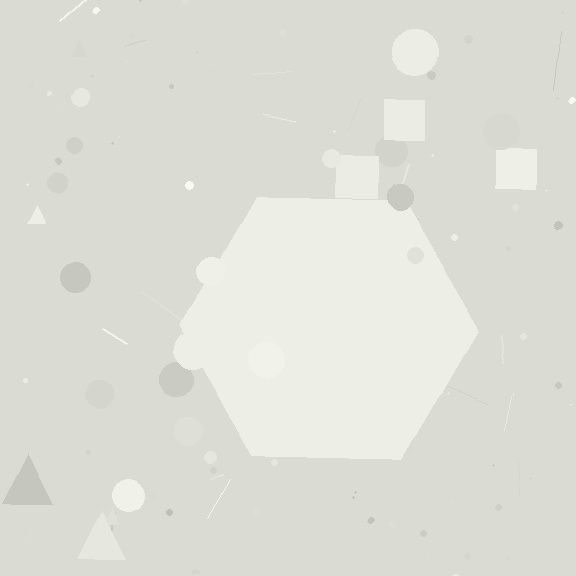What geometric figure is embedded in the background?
A hexagon is embedded in the background.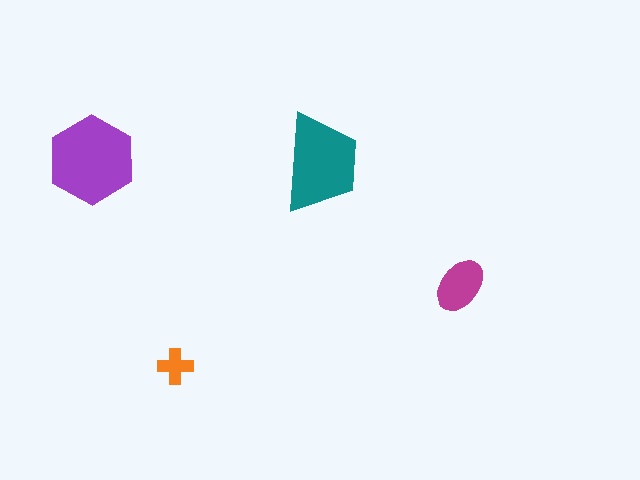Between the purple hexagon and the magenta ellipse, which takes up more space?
The purple hexagon.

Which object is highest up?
The purple hexagon is topmost.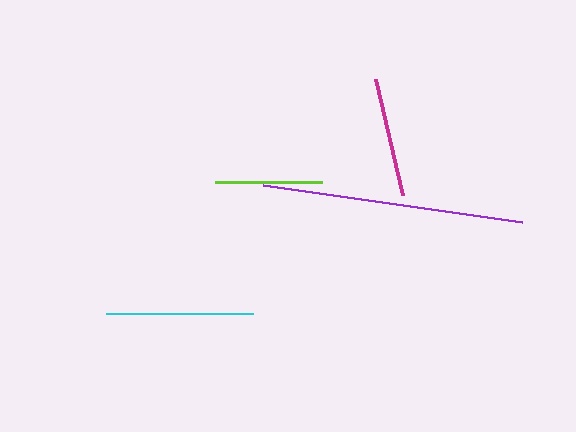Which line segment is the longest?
The purple line is the longest at approximately 261 pixels.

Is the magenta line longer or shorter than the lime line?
The magenta line is longer than the lime line.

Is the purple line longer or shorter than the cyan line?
The purple line is longer than the cyan line.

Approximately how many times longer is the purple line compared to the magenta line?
The purple line is approximately 2.2 times the length of the magenta line.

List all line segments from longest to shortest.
From longest to shortest: purple, cyan, magenta, lime.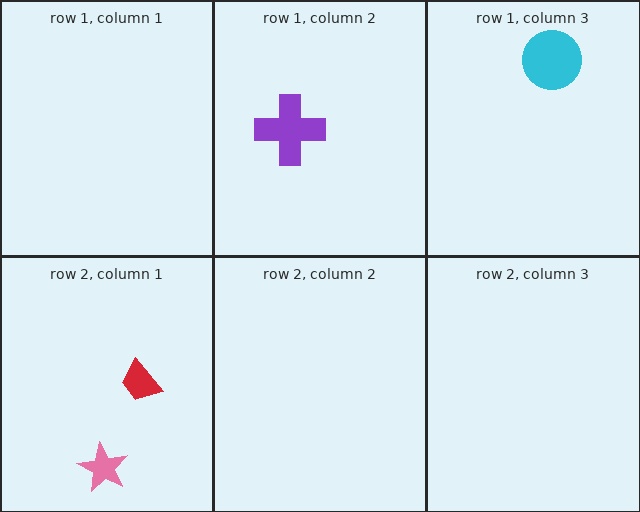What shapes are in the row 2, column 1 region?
The red trapezoid, the pink star.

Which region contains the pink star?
The row 2, column 1 region.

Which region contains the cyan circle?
The row 1, column 3 region.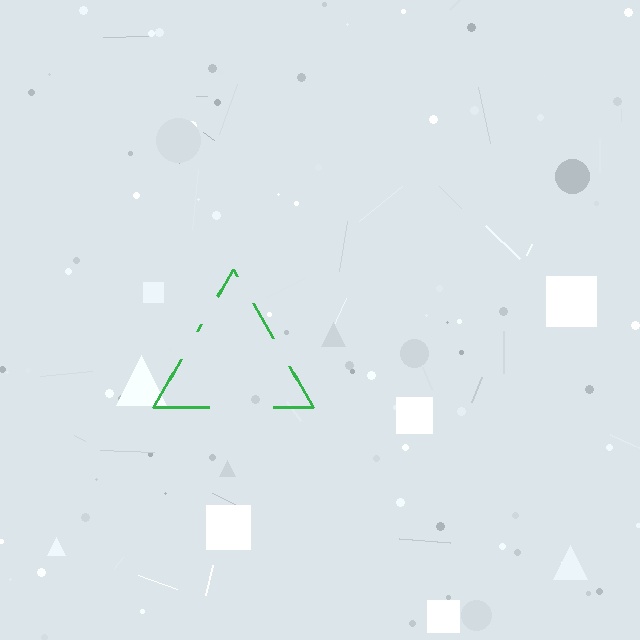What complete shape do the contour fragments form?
The contour fragments form a triangle.